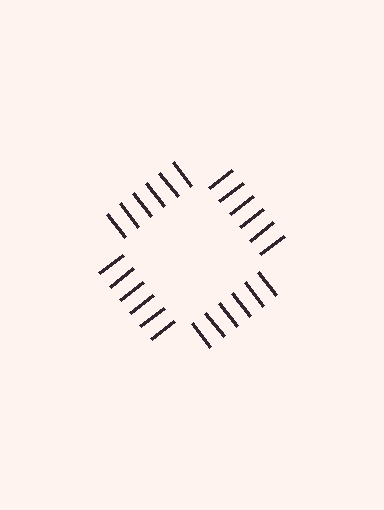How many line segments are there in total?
24 — 6 along each of the 4 edges.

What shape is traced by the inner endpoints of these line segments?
An illusory square — the line segments terminate on its edges but no continuous stroke is drawn.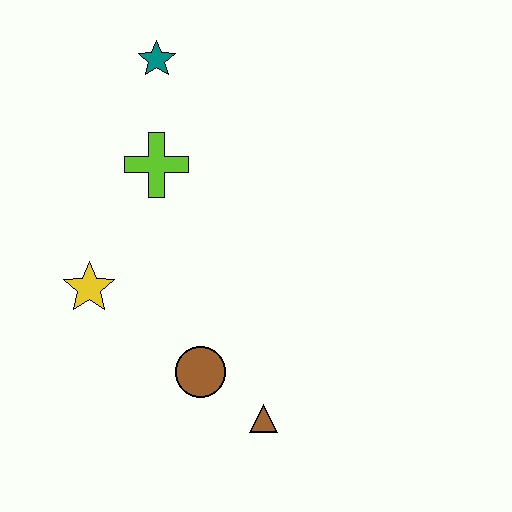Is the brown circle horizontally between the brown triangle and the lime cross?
Yes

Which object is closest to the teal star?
The lime cross is closest to the teal star.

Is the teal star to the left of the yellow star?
No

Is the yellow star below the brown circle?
No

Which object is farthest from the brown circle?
The teal star is farthest from the brown circle.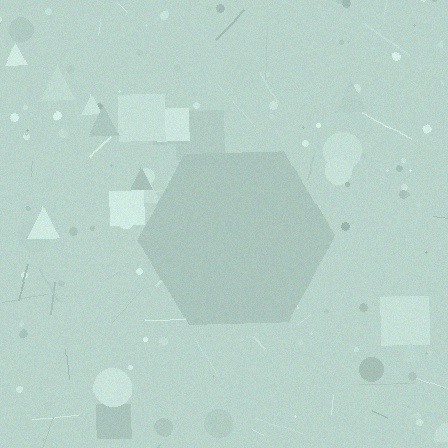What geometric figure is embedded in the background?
A hexagon is embedded in the background.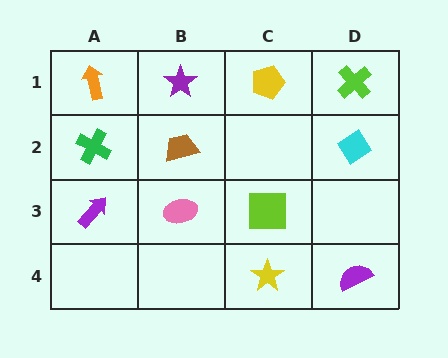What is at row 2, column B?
A brown trapezoid.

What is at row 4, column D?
A purple semicircle.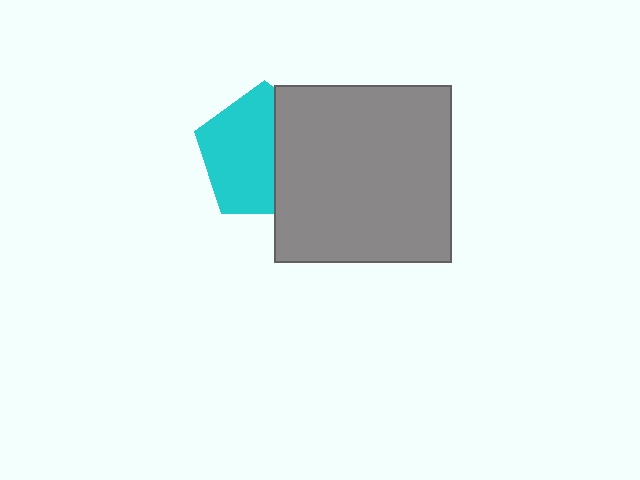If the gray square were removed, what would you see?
You would see the complete cyan pentagon.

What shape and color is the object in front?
The object in front is a gray square.